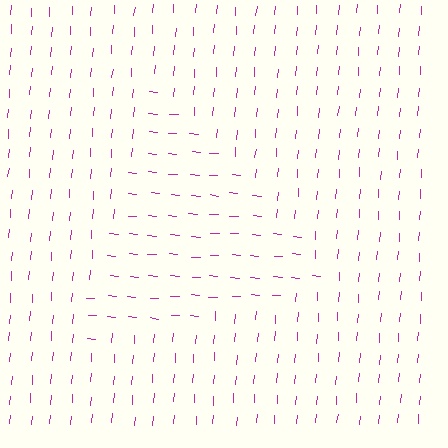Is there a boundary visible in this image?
Yes, there is a texture boundary formed by a change in line orientation.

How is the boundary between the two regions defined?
The boundary is defined purely by a change in line orientation (approximately 90 degrees difference). All lines are the same color and thickness.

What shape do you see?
I see a triangle.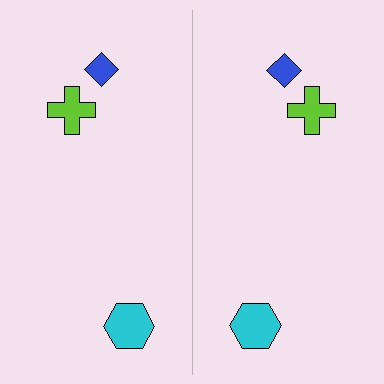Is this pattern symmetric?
Yes, this pattern has bilateral (reflection) symmetry.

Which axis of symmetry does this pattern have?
The pattern has a vertical axis of symmetry running through the center of the image.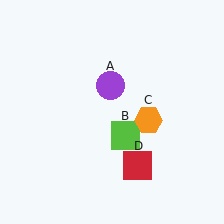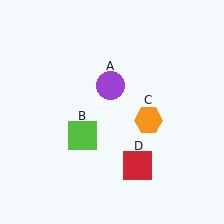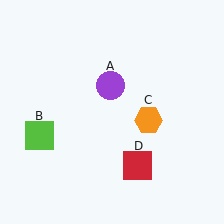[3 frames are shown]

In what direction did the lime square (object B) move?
The lime square (object B) moved left.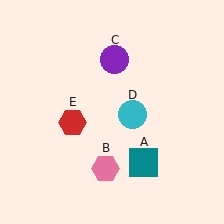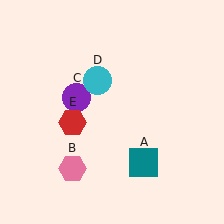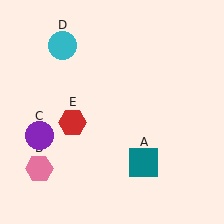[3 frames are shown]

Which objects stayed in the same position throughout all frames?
Teal square (object A) and red hexagon (object E) remained stationary.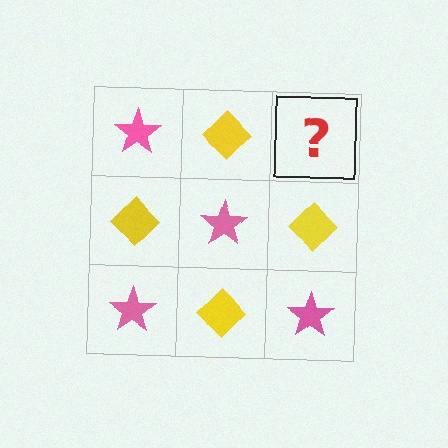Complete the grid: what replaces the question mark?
The question mark should be replaced with a pink star.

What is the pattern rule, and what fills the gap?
The rule is that it alternates pink star and yellow diamond in a checkerboard pattern. The gap should be filled with a pink star.